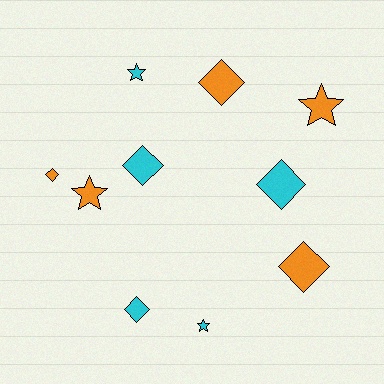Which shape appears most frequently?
Diamond, with 6 objects.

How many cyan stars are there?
There are 2 cyan stars.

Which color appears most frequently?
Orange, with 5 objects.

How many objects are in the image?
There are 10 objects.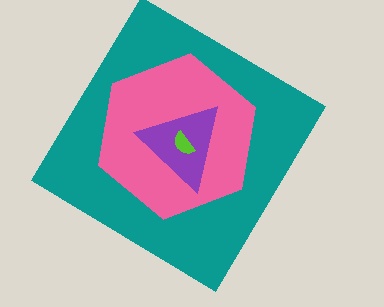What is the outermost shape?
The teal diamond.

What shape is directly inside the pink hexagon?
The purple triangle.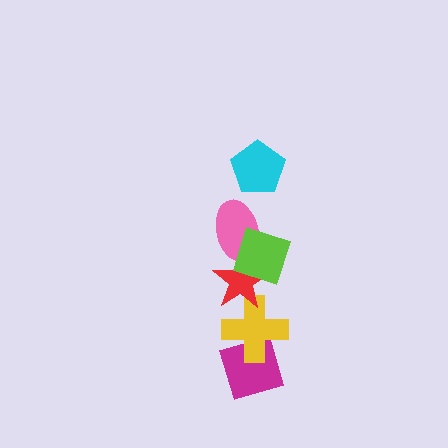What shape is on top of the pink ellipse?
The lime square is on top of the pink ellipse.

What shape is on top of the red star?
The pink ellipse is on top of the red star.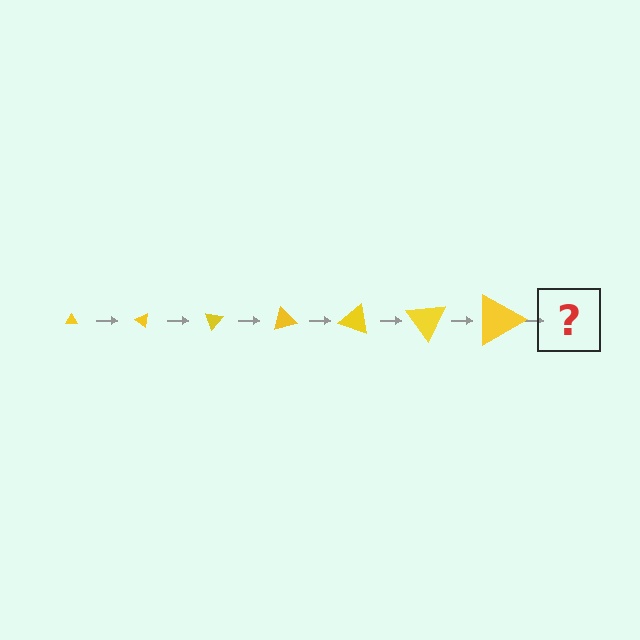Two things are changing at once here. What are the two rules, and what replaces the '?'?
The two rules are that the triangle grows larger each step and it rotates 35 degrees each step. The '?' should be a triangle, larger than the previous one and rotated 245 degrees from the start.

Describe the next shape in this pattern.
It should be a triangle, larger than the previous one and rotated 245 degrees from the start.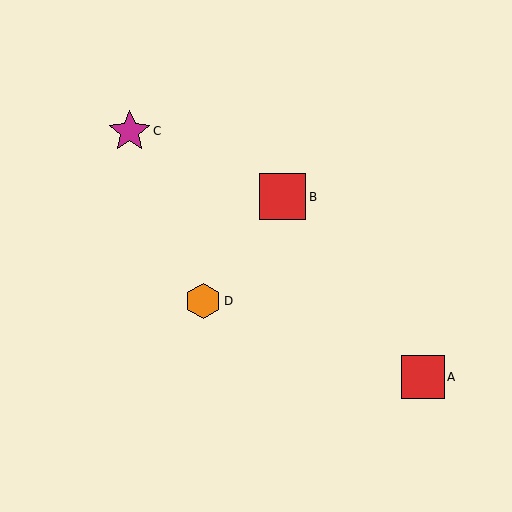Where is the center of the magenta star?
The center of the magenta star is at (130, 131).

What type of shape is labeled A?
Shape A is a red square.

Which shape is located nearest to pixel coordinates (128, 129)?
The magenta star (labeled C) at (130, 131) is nearest to that location.